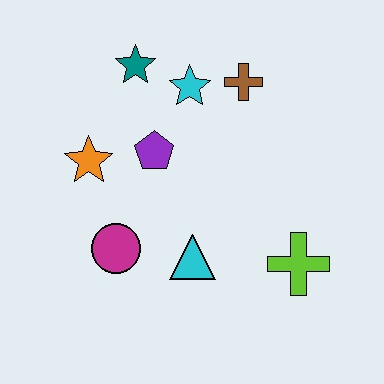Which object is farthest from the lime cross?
The teal star is farthest from the lime cross.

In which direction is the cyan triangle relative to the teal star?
The cyan triangle is below the teal star.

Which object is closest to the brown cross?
The cyan star is closest to the brown cross.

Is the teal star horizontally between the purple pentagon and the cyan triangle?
No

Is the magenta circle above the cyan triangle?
Yes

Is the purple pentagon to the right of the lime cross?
No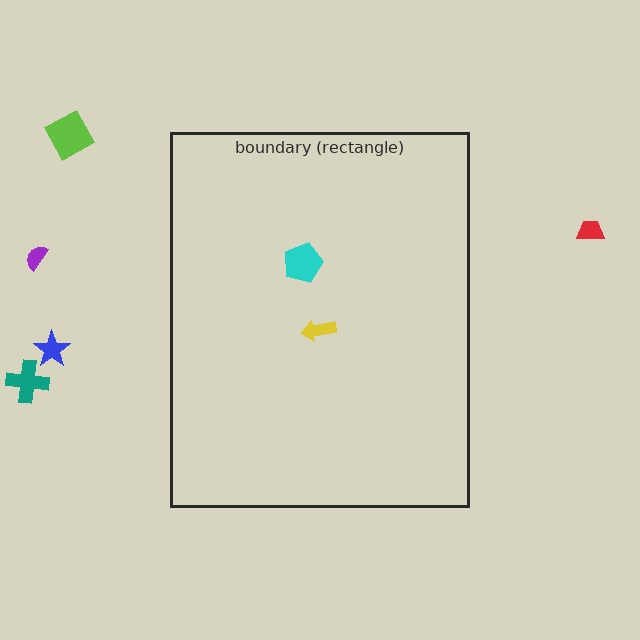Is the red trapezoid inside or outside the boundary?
Outside.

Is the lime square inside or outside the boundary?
Outside.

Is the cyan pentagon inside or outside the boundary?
Inside.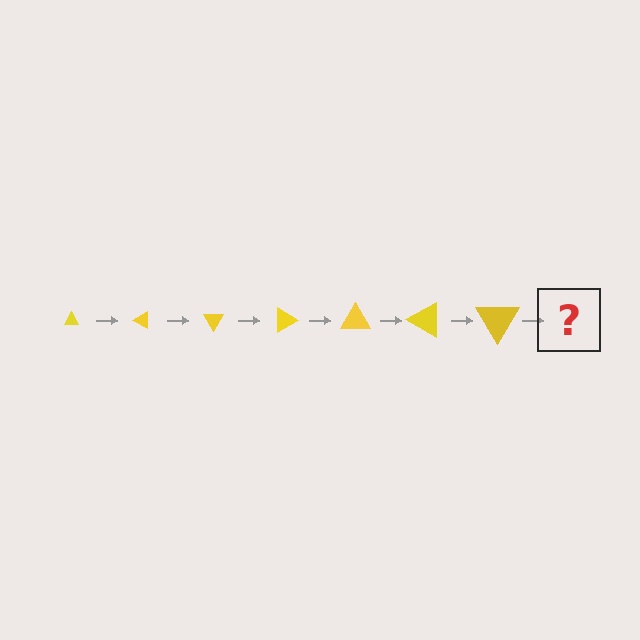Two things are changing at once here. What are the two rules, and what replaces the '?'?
The two rules are that the triangle grows larger each step and it rotates 30 degrees each step. The '?' should be a triangle, larger than the previous one and rotated 210 degrees from the start.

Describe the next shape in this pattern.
It should be a triangle, larger than the previous one and rotated 210 degrees from the start.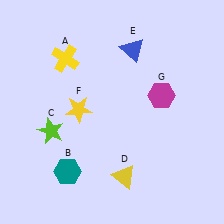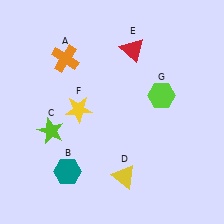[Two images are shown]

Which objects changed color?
A changed from yellow to orange. E changed from blue to red. G changed from magenta to lime.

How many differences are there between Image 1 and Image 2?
There are 3 differences between the two images.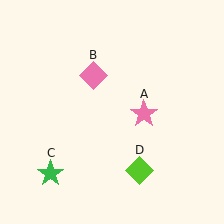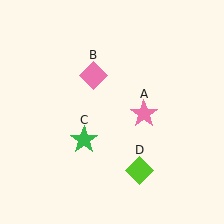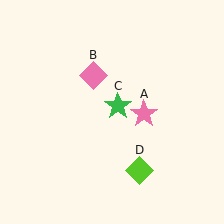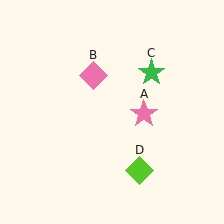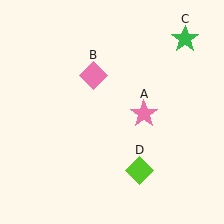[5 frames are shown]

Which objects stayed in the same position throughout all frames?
Pink star (object A) and pink diamond (object B) and lime diamond (object D) remained stationary.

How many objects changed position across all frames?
1 object changed position: green star (object C).